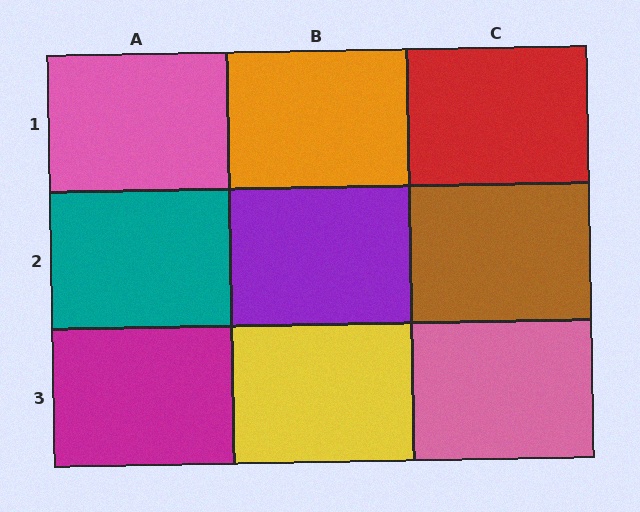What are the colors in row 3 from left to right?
Magenta, yellow, pink.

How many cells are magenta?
1 cell is magenta.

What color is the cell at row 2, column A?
Teal.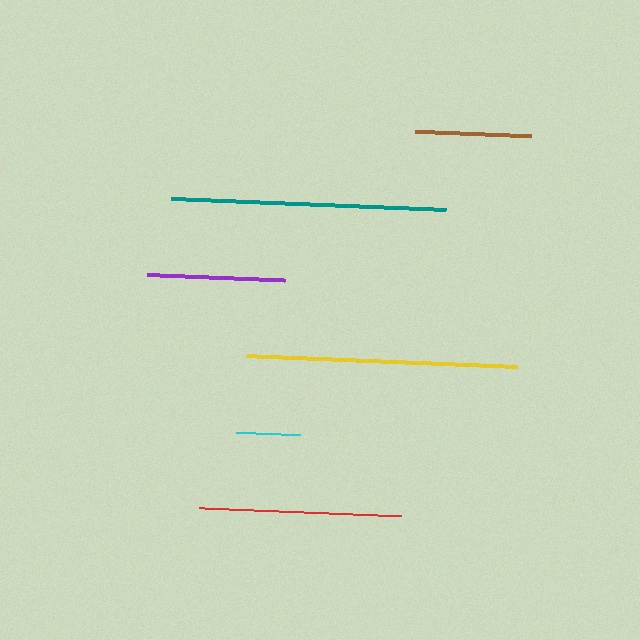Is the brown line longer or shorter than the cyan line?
The brown line is longer than the cyan line.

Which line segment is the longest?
The teal line is the longest at approximately 275 pixels.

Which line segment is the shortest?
The cyan line is the shortest at approximately 64 pixels.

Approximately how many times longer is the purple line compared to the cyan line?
The purple line is approximately 2.2 times the length of the cyan line.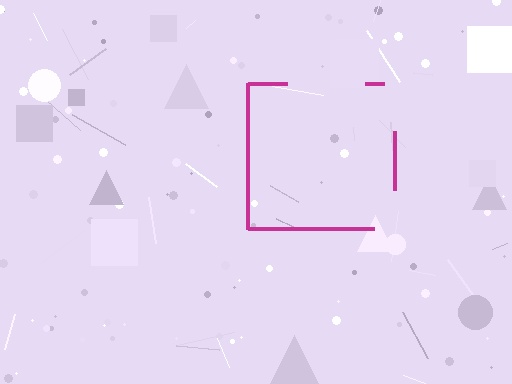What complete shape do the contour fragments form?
The contour fragments form a square.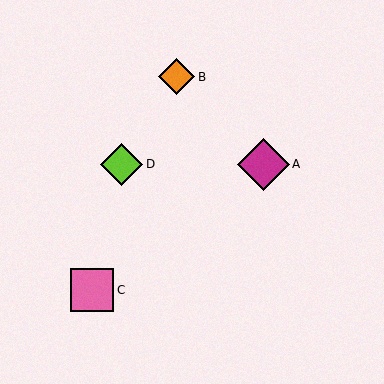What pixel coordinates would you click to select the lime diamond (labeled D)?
Click at (121, 164) to select the lime diamond D.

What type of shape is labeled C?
Shape C is a pink square.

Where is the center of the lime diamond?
The center of the lime diamond is at (121, 164).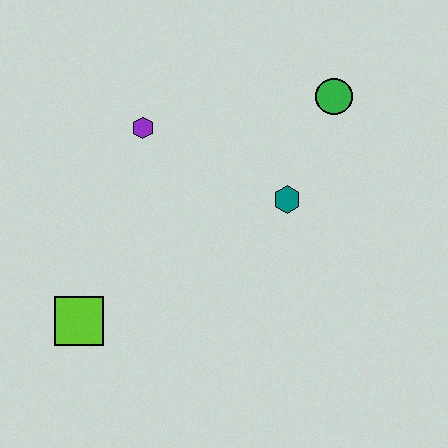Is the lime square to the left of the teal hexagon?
Yes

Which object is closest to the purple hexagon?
The teal hexagon is closest to the purple hexagon.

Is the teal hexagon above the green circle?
No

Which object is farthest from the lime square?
The green circle is farthest from the lime square.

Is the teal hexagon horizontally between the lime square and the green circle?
Yes